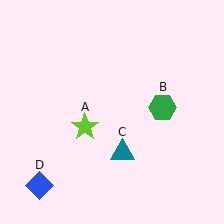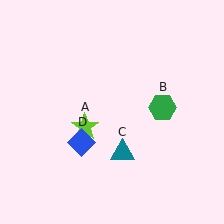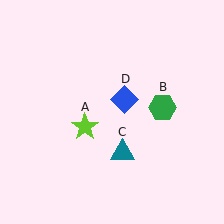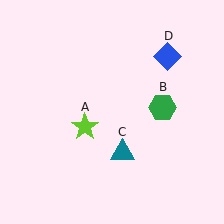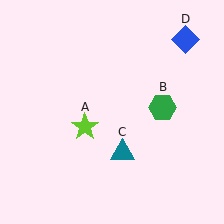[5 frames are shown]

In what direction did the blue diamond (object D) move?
The blue diamond (object D) moved up and to the right.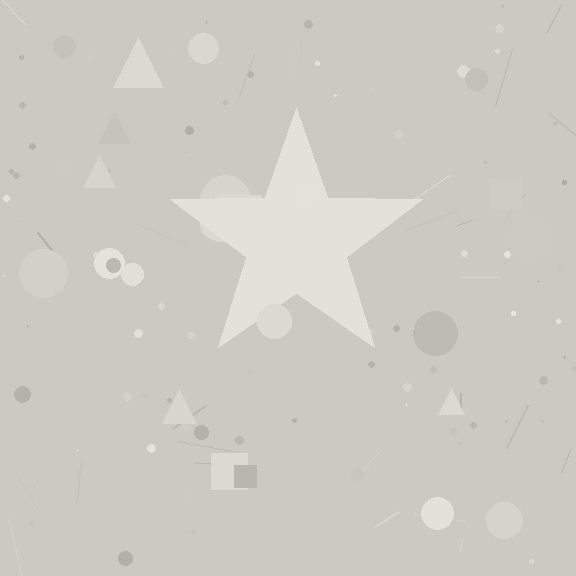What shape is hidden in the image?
A star is hidden in the image.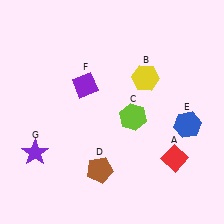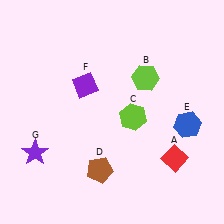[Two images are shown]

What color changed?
The hexagon (B) changed from yellow in Image 1 to lime in Image 2.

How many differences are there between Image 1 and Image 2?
There is 1 difference between the two images.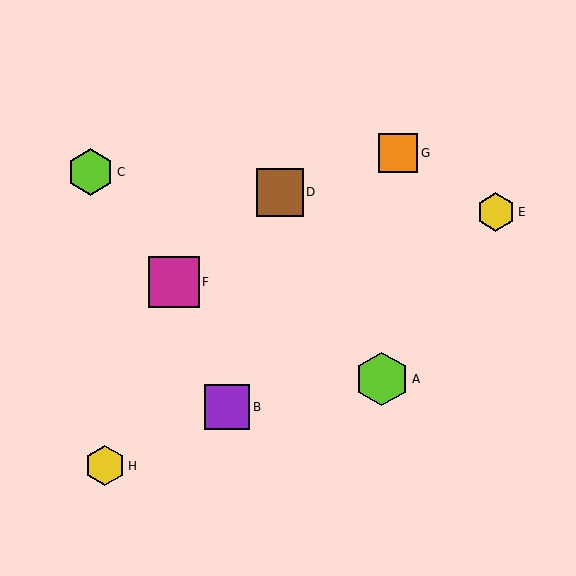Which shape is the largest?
The lime hexagon (labeled A) is the largest.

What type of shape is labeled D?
Shape D is a brown square.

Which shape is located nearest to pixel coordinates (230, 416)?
The purple square (labeled B) at (227, 407) is nearest to that location.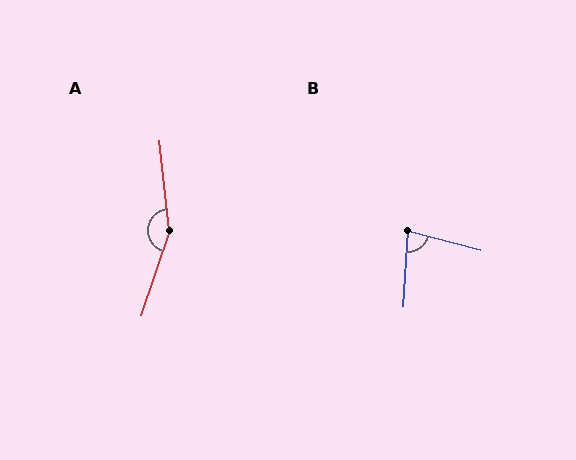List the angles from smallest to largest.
B (78°), A (155°).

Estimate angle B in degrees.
Approximately 78 degrees.